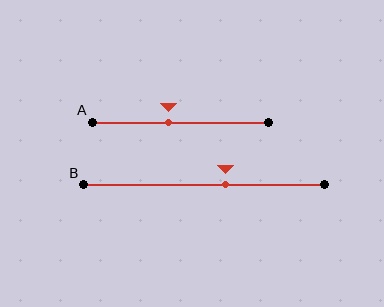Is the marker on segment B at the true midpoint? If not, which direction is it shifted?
No, the marker on segment B is shifted to the right by about 9% of the segment length.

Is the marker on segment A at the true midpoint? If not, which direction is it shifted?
No, the marker on segment A is shifted to the left by about 7% of the segment length.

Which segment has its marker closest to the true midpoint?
Segment A has its marker closest to the true midpoint.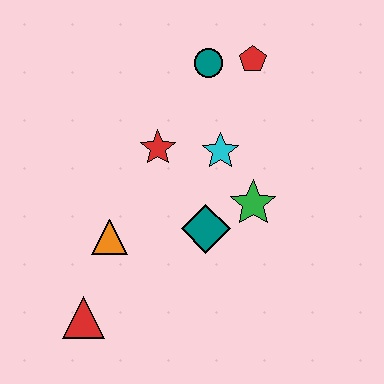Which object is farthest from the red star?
The red triangle is farthest from the red star.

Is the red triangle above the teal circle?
No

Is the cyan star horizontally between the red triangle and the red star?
No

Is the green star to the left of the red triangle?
No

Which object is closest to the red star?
The cyan star is closest to the red star.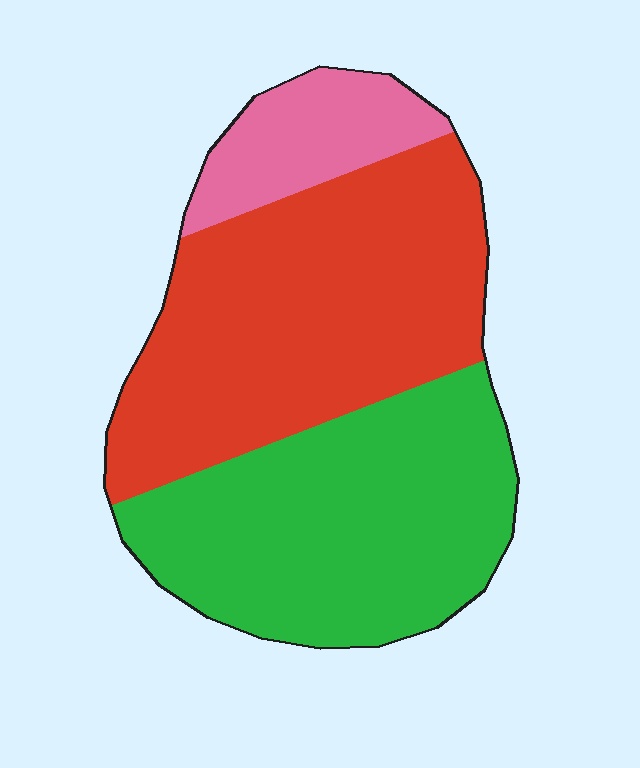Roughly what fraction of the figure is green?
Green covers roughly 40% of the figure.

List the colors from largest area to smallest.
From largest to smallest: red, green, pink.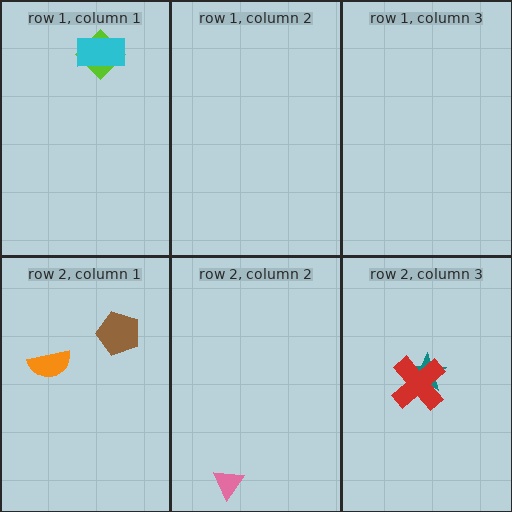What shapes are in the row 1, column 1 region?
The lime diamond, the cyan rectangle.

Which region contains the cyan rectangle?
The row 1, column 1 region.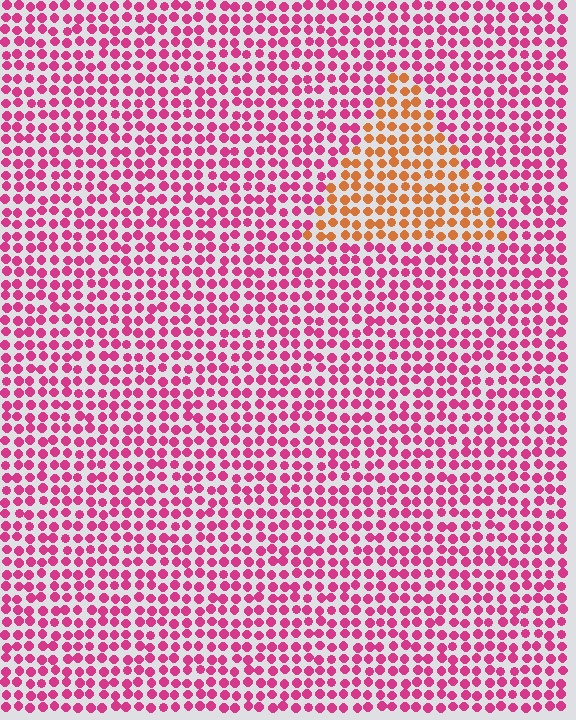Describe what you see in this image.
The image is filled with small magenta elements in a uniform arrangement. A triangle-shaped region is visible where the elements are tinted to a slightly different hue, forming a subtle color boundary.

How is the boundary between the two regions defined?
The boundary is defined purely by a slight shift in hue (about 54 degrees). Spacing, size, and orientation are identical on both sides.